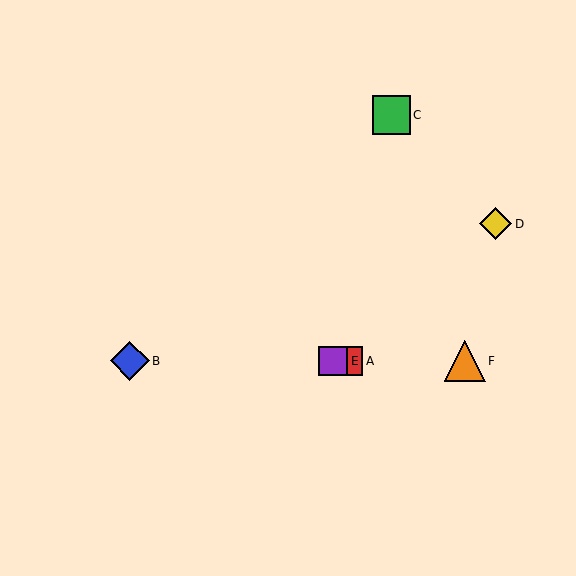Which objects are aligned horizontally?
Objects A, B, E, F are aligned horizontally.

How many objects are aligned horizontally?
4 objects (A, B, E, F) are aligned horizontally.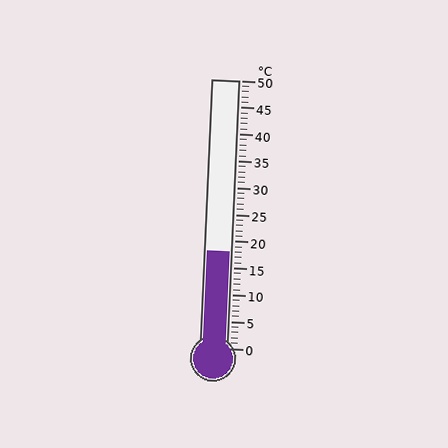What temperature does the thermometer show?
The thermometer shows approximately 18°C.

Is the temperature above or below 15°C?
The temperature is above 15°C.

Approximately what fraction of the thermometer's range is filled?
The thermometer is filled to approximately 35% of its range.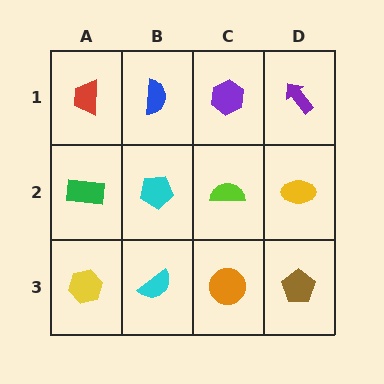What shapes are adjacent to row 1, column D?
A yellow ellipse (row 2, column D), a purple hexagon (row 1, column C).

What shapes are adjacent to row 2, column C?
A purple hexagon (row 1, column C), an orange circle (row 3, column C), a cyan pentagon (row 2, column B), a yellow ellipse (row 2, column D).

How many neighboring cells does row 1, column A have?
2.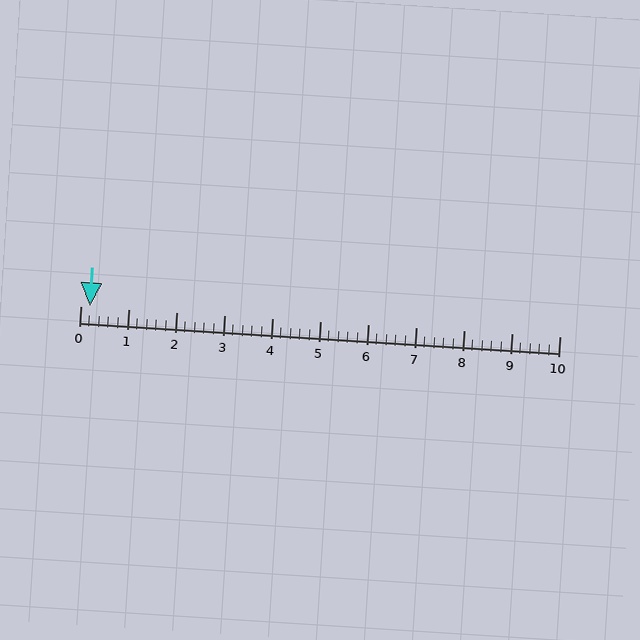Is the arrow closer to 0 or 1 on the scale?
The arrow is closer to 0.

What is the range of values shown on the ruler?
The ruler shows values from 0 to 10.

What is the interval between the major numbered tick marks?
The major tick marks are spaced 1 units apart.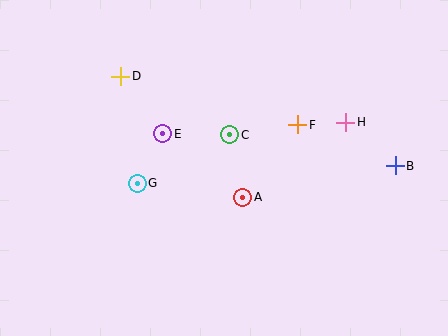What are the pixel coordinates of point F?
Point F is at (298, 125).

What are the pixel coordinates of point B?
Point B is at (395, 166).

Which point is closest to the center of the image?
Point C at (230, 135) is closest to the center.